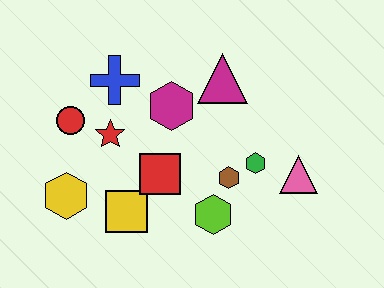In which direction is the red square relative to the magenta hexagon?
The red square is below the magenta hexagon.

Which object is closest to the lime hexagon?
The brown hexagon is closest to the lime hexagon.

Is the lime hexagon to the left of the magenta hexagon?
No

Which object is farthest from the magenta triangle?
The yellow hexagon is farthest from the magenta triangle.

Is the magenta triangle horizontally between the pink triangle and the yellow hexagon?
Yes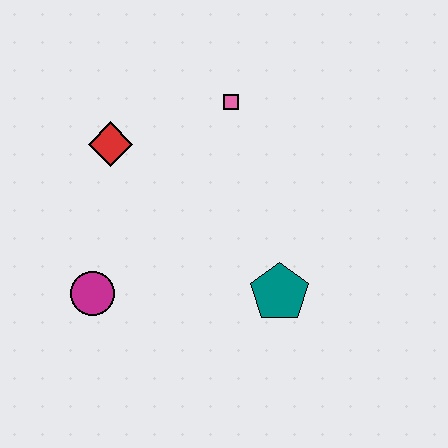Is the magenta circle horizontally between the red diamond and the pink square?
No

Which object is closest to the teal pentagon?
The magenta circle is closest to the teal pentagon.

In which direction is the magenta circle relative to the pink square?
The magenta circle is below the pink square.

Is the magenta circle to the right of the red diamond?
No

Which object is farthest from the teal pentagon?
The red diamond is farthest from the teal pentagon.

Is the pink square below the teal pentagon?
No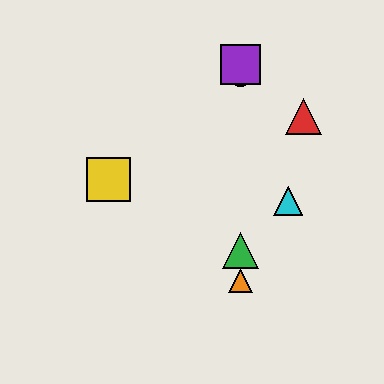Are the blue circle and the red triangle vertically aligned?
No, the blue circle is at x≈240 and the red triangle is at x≈303.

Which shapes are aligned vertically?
The blue circle, the green triangle, the purple square, the orange triangle are aligned vertically.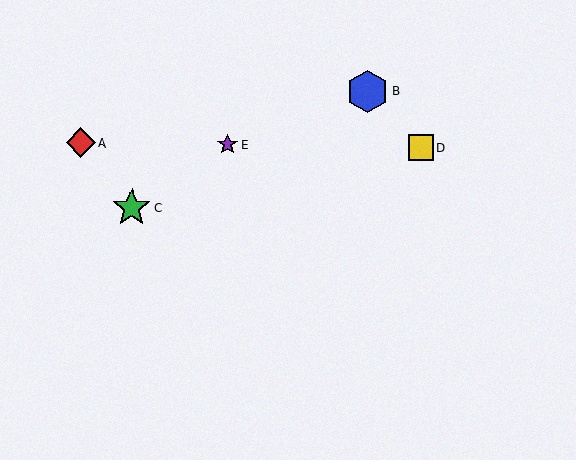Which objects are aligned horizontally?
Objects A, D, E are aligned horizontally.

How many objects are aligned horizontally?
3 objects (A, D, E) are aligned horizontally.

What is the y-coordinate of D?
Object D is at y≈147.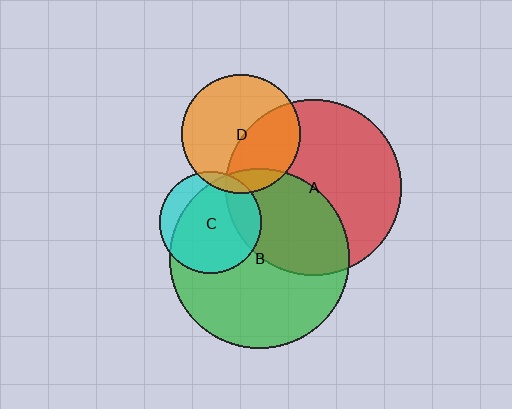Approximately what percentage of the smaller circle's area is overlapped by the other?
Approximately 10%.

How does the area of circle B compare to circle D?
Approximately 2.3 times.